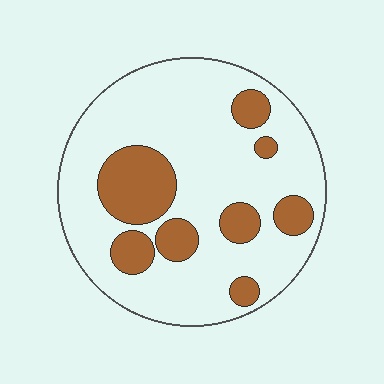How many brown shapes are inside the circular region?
8.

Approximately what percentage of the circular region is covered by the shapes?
Approximately 25%.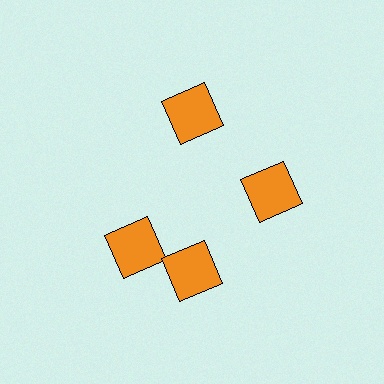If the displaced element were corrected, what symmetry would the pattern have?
It would have 4-fold rotational symmetry — the pattern would map onto itself every 90 degrees.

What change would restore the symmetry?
The symmetry would be restored by rotating it back into even spacing with its neighbors so that all 4 squares sit at equal angles and equal distance from the center.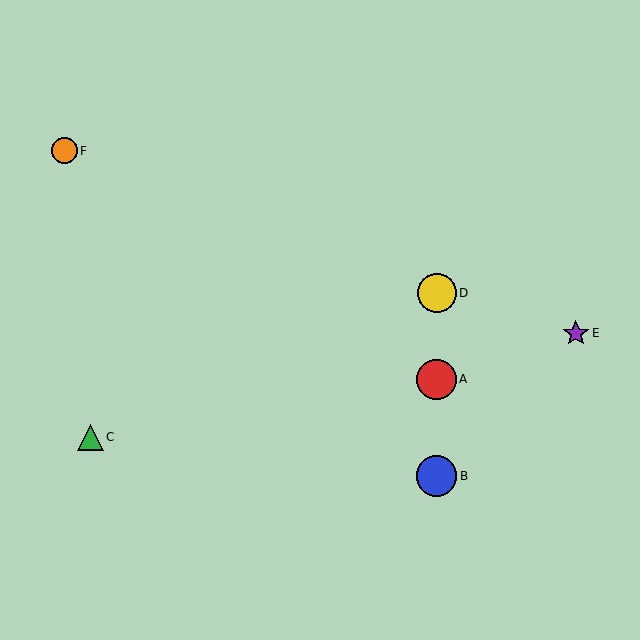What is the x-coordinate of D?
Object D is at x≈437.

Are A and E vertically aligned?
No, A is at x≈437 and E is at x≈576.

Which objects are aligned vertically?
Objects A, B, D are aligned vertically.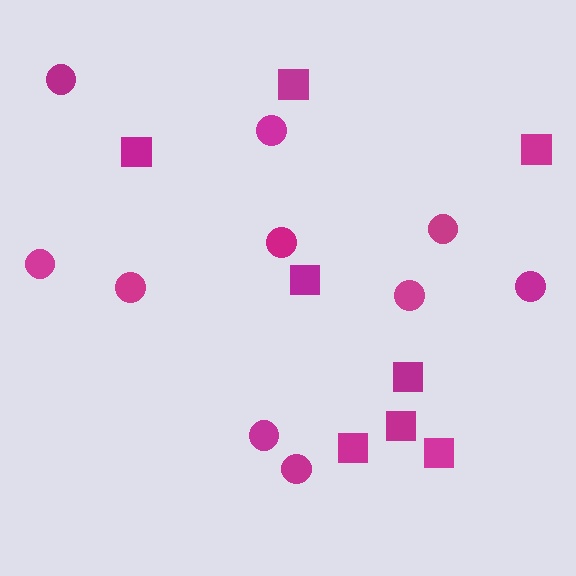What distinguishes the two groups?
There are 2 groups: one group of circles (10) and one group of squares (8).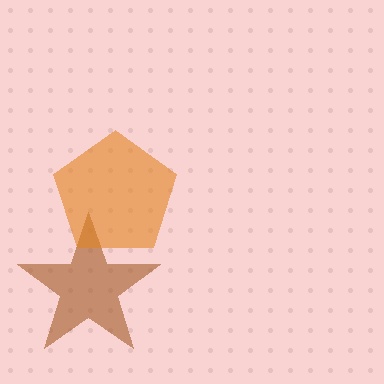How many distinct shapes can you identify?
There are 2 distinct shapes: a brown star, an orange pentagon.